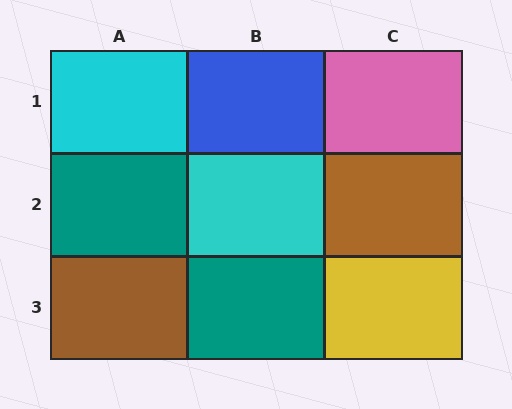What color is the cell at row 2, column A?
Teal.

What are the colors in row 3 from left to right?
Brown, teal, yellow.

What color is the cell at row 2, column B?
Cyan.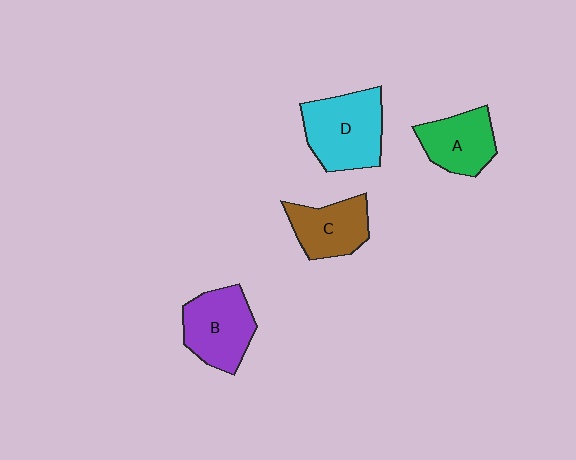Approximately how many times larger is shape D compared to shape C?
Approximately 1.4 times.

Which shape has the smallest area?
Shape C (brown).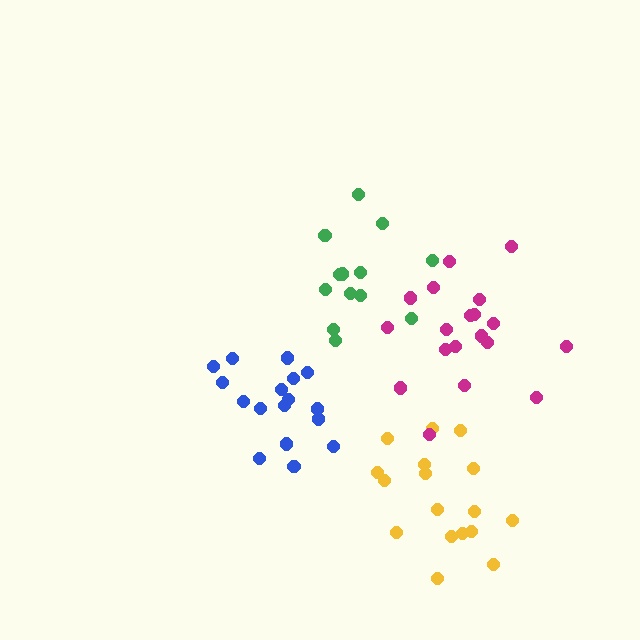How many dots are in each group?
Group 1: 17 dots, Group 2: 13 dots, Group 3: 17 dots, Group 4: 19 dots (66 total).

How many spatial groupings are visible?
There are 4 spatial groupings.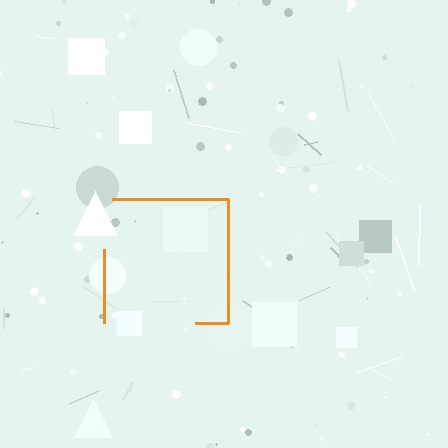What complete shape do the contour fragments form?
The contour fragments form a square.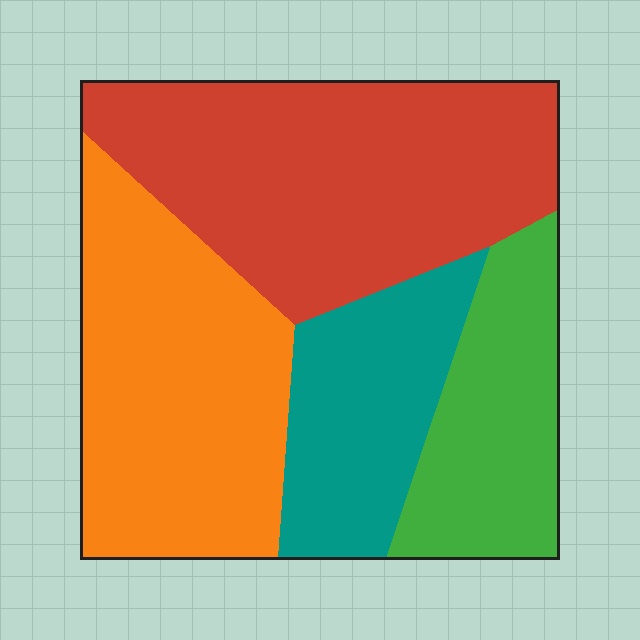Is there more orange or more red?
Red.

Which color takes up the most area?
Red, at roughly 35%.